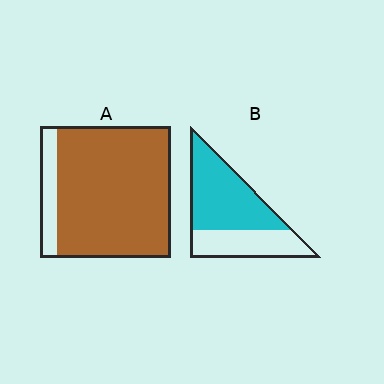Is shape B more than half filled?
Yes.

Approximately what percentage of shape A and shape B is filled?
A is approximately 85% and B is approximately 60%.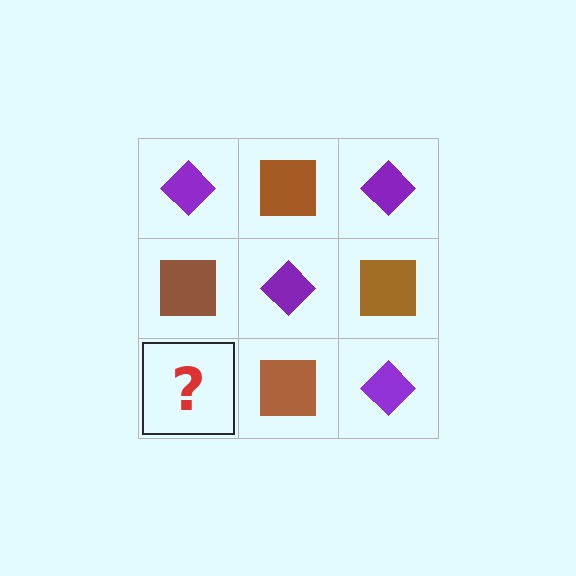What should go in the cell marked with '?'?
The missing cell should contain a purple diamond.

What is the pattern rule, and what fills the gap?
The rule is that it alternates purple diamond and brown square in a checkerboard pattern. The gap should be filled with a purple diamond.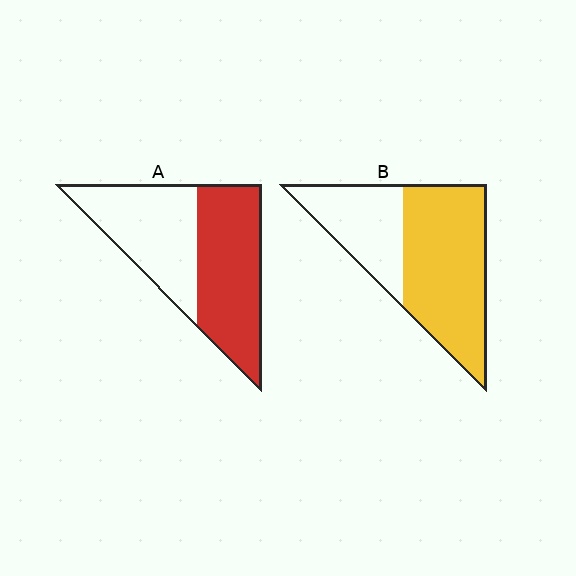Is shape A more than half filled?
Roughly half.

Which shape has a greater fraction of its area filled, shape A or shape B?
Shape B.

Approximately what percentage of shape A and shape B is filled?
A is approximately 55% and B is approximately 65%.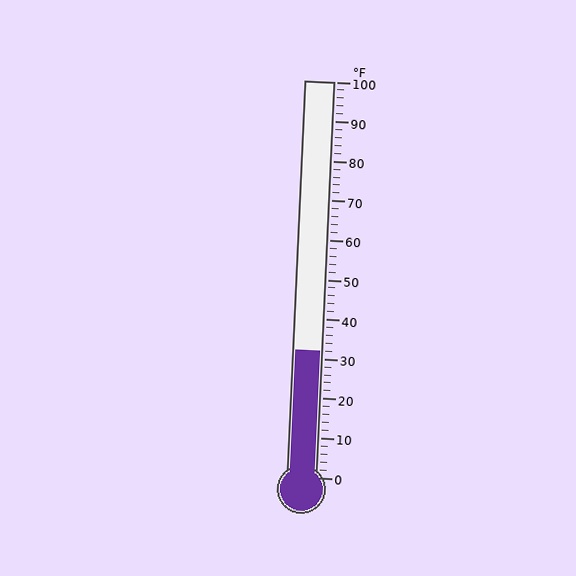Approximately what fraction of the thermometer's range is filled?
The thermometer is filled to approximately 30% of its range.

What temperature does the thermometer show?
The thermometer shows approximately 32°F.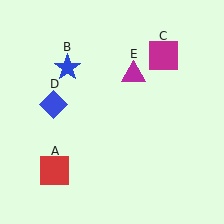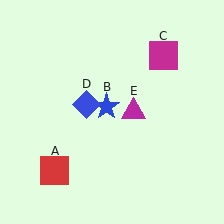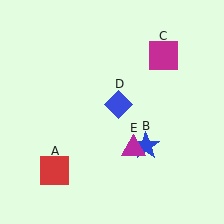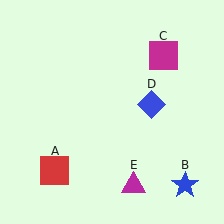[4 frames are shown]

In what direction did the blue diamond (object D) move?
The blue diamond (object D) moved right.